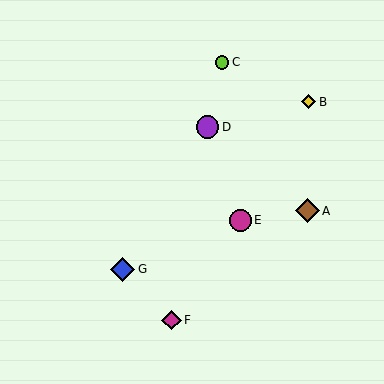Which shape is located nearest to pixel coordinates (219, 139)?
The purple circle (labeled D) at (208, 127) is nearest to that location.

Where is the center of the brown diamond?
The center of the brown diamond is at (307, 211).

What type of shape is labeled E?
Shape E is a magenta circle.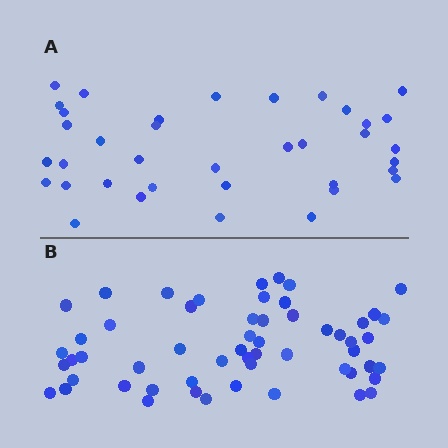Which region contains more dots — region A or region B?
Region B (the bottom region) has more dots.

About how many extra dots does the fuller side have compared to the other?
Region B has approximately 20 more dots than region A.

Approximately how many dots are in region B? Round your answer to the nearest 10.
About 60 dots. (The exact count is 56, which rounds to 60.)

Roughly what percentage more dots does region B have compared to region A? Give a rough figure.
About 50% more.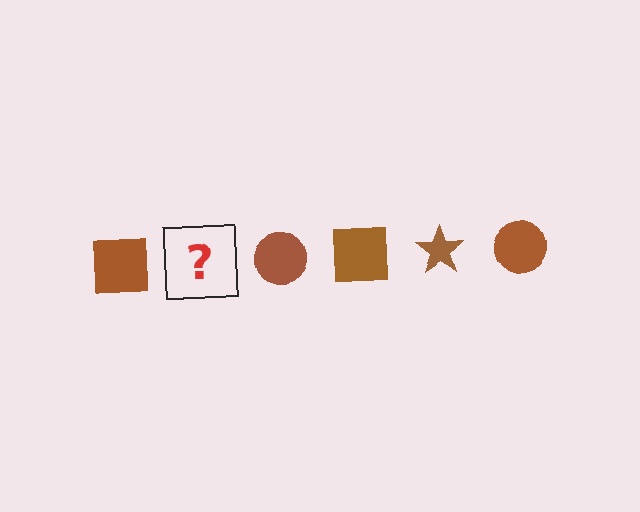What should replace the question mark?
The question mark should be replaced with a brown star.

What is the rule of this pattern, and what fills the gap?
The rule is that the pattern cycles through square, star, circle shapes in brown. The gap should be filled with a brown star.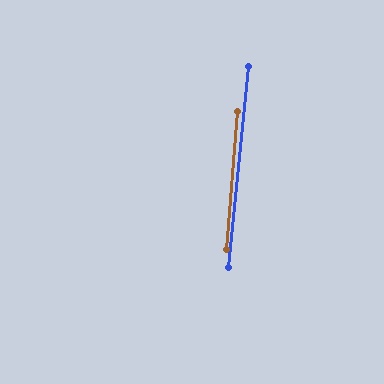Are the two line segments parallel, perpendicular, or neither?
Parallel — their directions differ by only 1.3°.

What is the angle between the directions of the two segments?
Approximately 1 degree.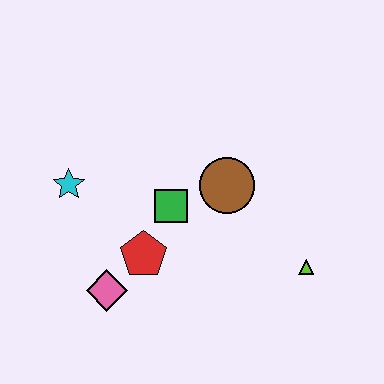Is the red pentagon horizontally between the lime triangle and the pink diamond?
Yes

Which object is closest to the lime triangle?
The brown circle is closest to the lime triangle.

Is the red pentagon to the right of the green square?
No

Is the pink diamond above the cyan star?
No